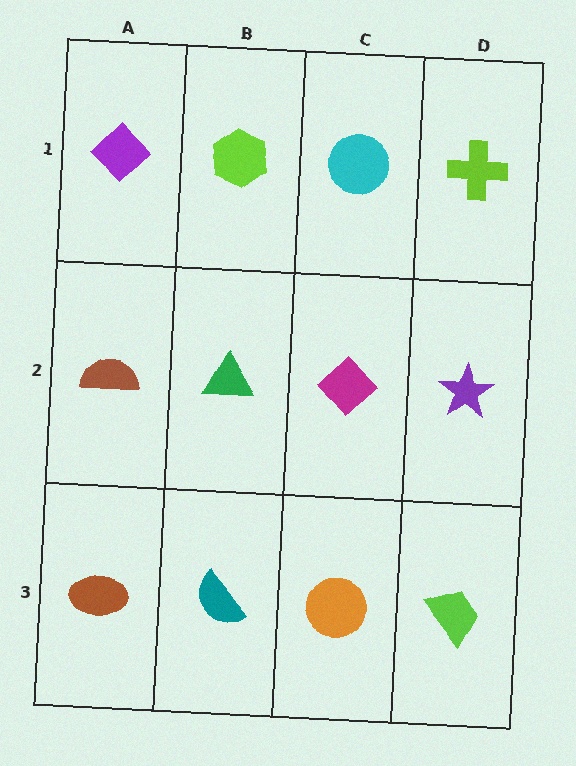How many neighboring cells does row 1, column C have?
3.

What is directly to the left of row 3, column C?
A teal semicircle.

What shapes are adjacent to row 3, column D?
A purple star (row 2, column D), an orange circle (row 3, column C).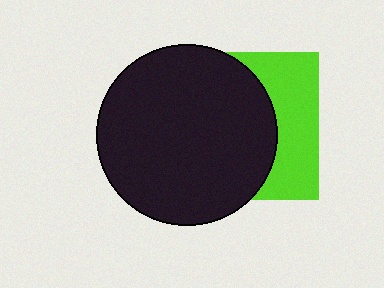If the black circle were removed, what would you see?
You would see the complete lime square.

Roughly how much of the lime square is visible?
A small part of it is visible (roughly 36%).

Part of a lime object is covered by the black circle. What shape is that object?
It is a square.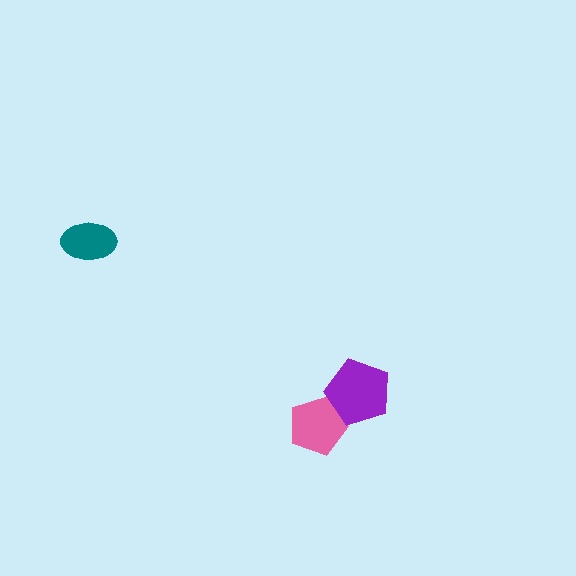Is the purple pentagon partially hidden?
No, no other shape covers it.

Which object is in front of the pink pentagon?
The purple pentagon is in front of the pink pentagon.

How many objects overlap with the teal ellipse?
0 objects overlap with the teal ellipse.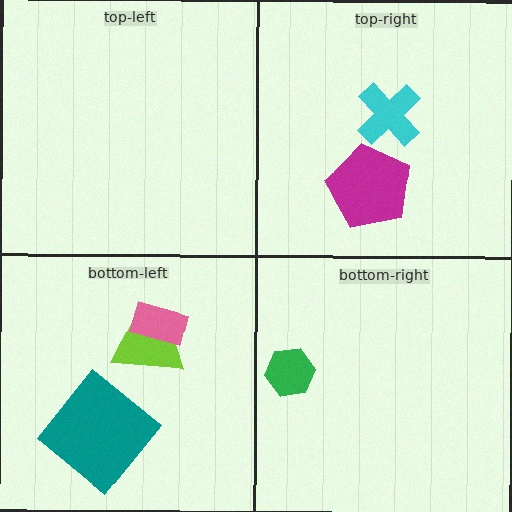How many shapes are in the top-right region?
2.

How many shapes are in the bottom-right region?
1.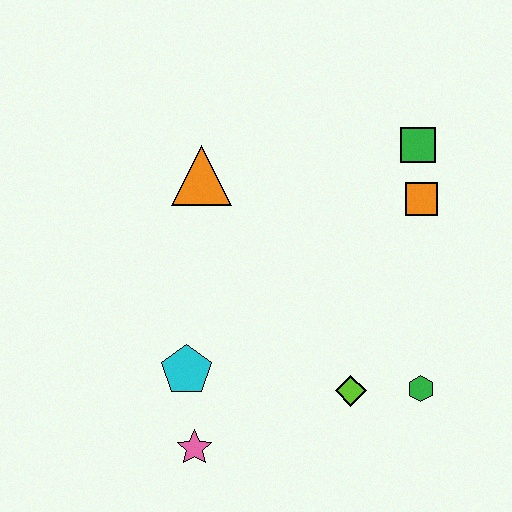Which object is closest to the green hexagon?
The lime diamond is closest to the green hexagon.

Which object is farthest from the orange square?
The pink star is farthest from the orange square.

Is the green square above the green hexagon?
Yes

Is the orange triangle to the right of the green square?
No